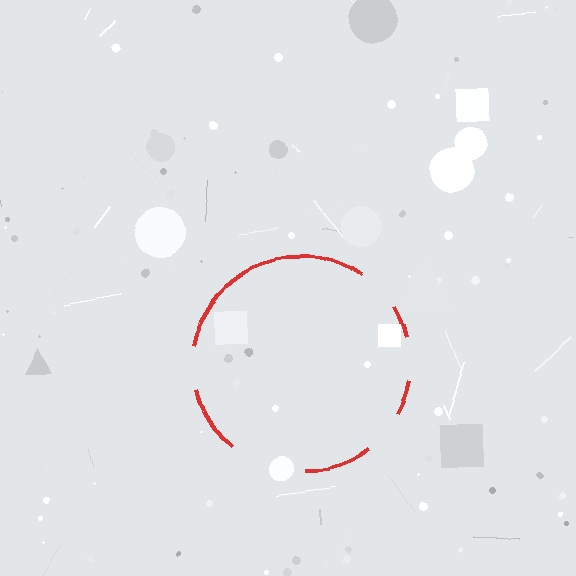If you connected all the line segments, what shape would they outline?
They would outline a circle.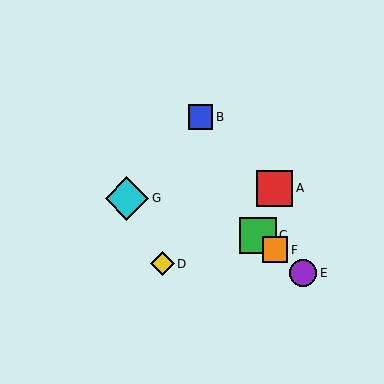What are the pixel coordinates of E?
Object E is at (303, 273).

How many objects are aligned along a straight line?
3 objects (C, E, F) are aligned along a straight line.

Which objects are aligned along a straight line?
Objects C, E, F are aligned along a straight line.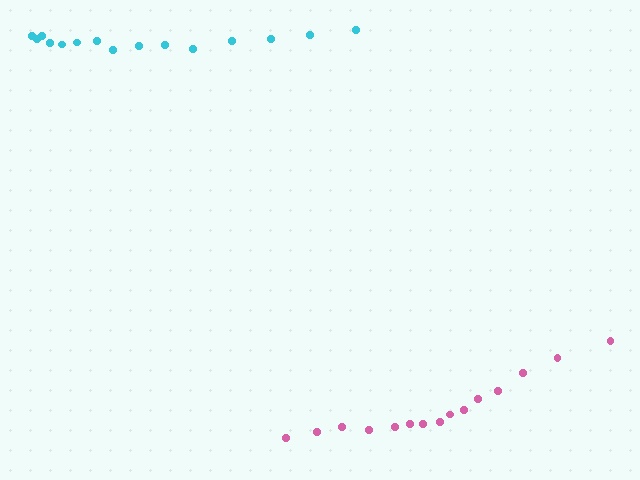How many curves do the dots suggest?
There are 2 distinct paths.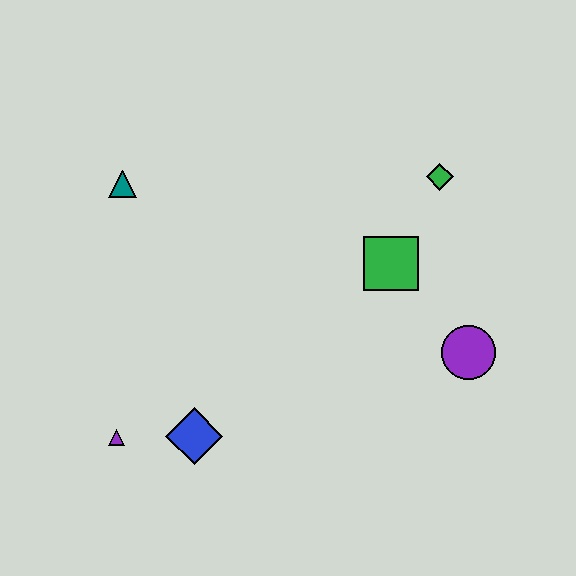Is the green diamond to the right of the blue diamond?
Yes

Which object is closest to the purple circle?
The green square is closest to the purple circle.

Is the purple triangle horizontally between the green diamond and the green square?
No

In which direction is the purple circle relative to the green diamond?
The purple circle is below the green diamond.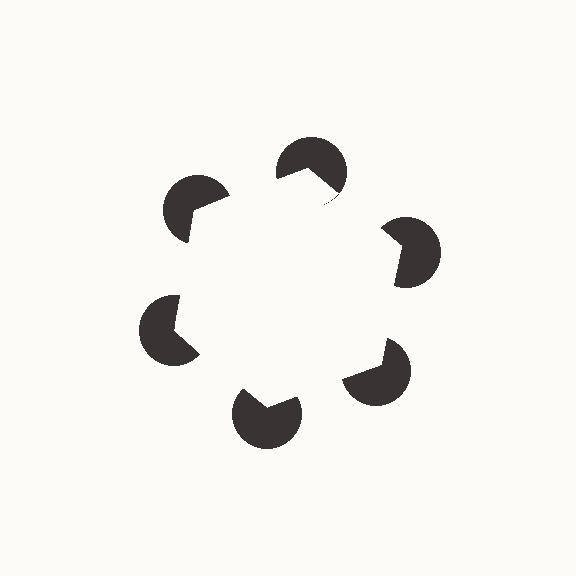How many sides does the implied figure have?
6 sides.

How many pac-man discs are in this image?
There are 6 — one at each vertex of the illusory hexagon.